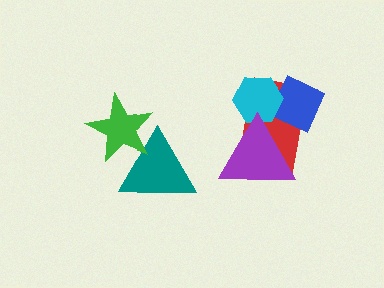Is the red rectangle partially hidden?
Yes, it is partially covered by another shape.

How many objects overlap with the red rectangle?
3 objects overlap with the red rectangle.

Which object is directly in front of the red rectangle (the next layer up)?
The blue diamond is directly in front of the red rectangle.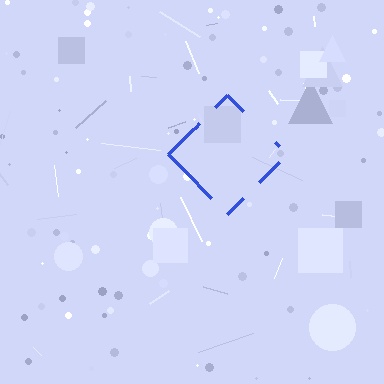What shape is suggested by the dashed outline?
The dashed outline suggests a diamond.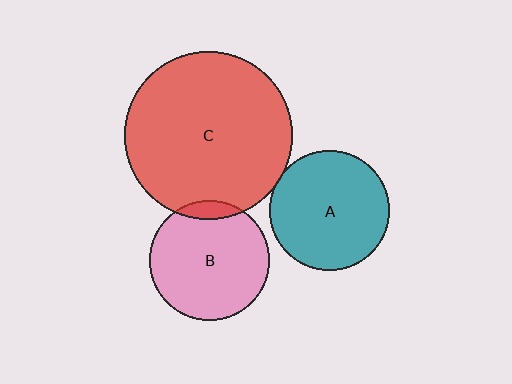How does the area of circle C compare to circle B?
Approximately 2.0 times.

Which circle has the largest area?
Circle C (red).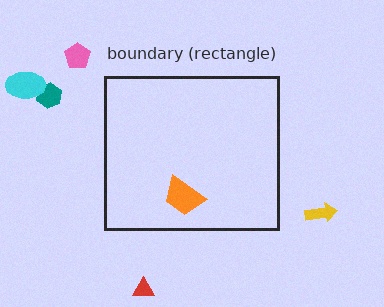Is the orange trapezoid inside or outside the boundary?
Inside.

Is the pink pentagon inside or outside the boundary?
Outside.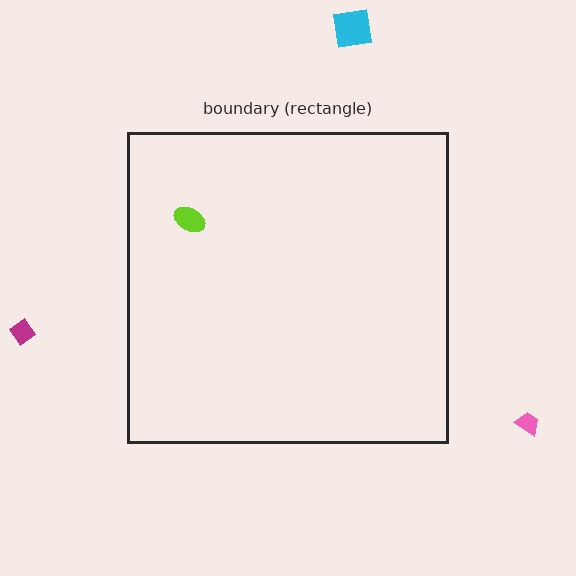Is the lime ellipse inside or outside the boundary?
Inside.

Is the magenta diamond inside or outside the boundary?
Outside.